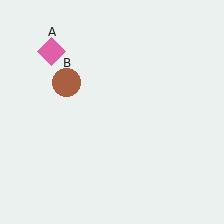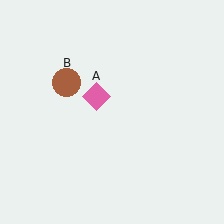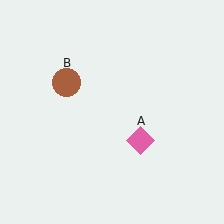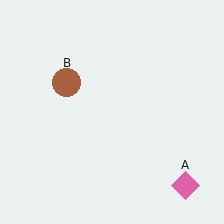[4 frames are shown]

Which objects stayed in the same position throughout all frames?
Brown circle (object B) remained stationary.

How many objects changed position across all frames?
1 object changed position: pink diamond (object A).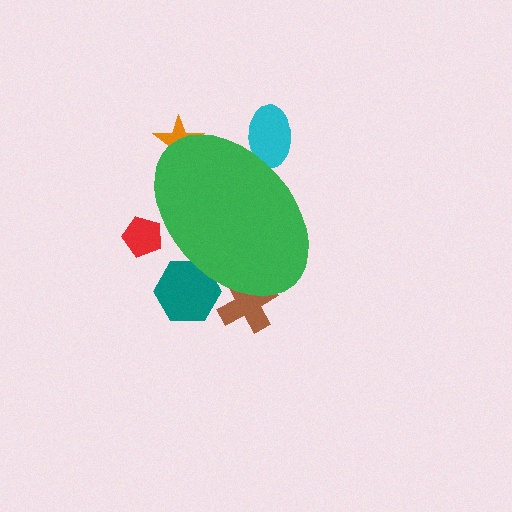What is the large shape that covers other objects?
A green ellipse.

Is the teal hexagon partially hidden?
Yes, the teal hexagon is partially hidden behind the green ellipse.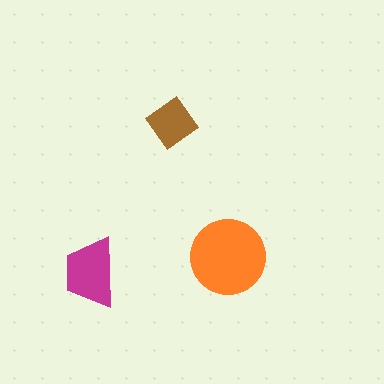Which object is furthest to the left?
The magenta trapezoid is leftmost.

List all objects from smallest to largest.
The brown diamond, the magenta trapezoid, the orange circle.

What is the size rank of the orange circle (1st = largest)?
1st.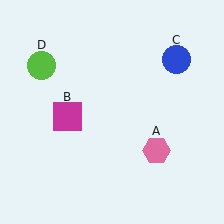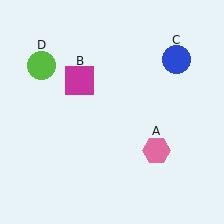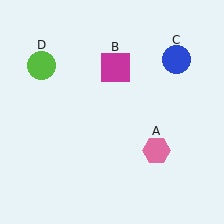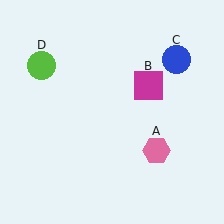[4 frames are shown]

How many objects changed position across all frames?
1 object changed position: magenta square (object B).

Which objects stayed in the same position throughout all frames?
Pink hexagon (object A) and blue circle (object C) and lime circle (object D) remained stationary.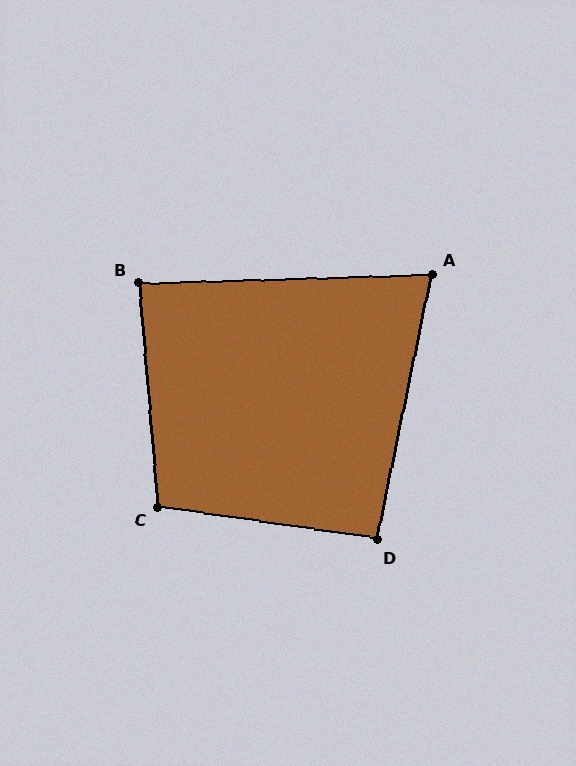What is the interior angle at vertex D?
Approximately 93 degrees (approximately right).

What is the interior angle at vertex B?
Approximately 87 degrees (approximately right).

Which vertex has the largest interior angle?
C, at approximately 103 degrees.